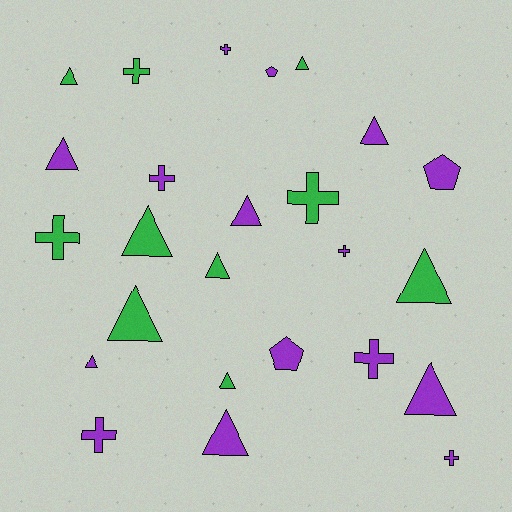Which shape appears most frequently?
Triangle, with 13 objects.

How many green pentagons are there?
There are no green pentagons.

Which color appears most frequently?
Purple, with 15 objects.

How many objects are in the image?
There are 25 objects.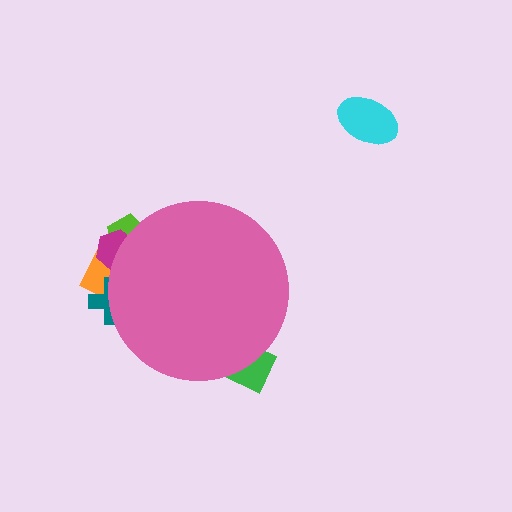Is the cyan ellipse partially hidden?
No, the cyan ellipse is fully visible.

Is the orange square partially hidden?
Yes, the orange square is partially hidden behind the pink circle.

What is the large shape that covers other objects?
A pink circle.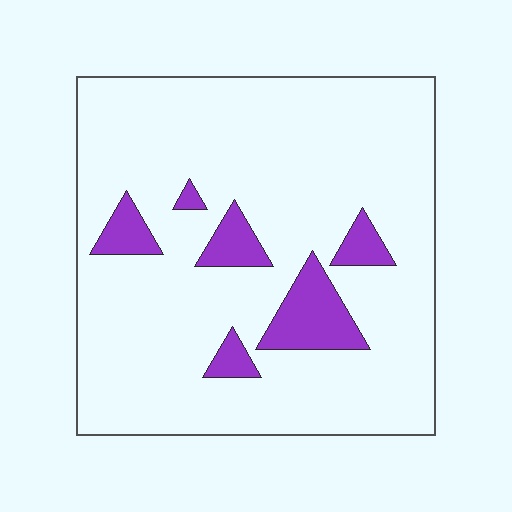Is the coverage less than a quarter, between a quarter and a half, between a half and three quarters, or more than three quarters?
Less than a quarter.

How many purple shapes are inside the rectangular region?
6.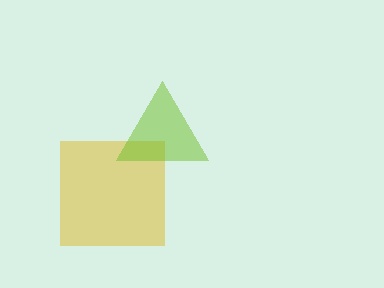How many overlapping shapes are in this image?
There are 2 overlapping shapes in the image.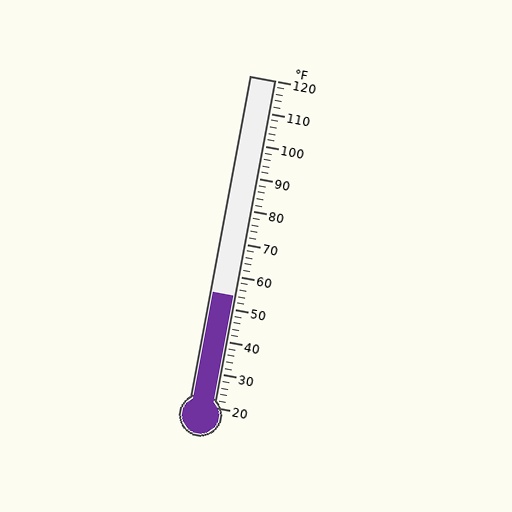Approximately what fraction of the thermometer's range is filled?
The thermometer is filled to approximately 35% of its range.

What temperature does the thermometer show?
The thermometer shows approximately 54°F.